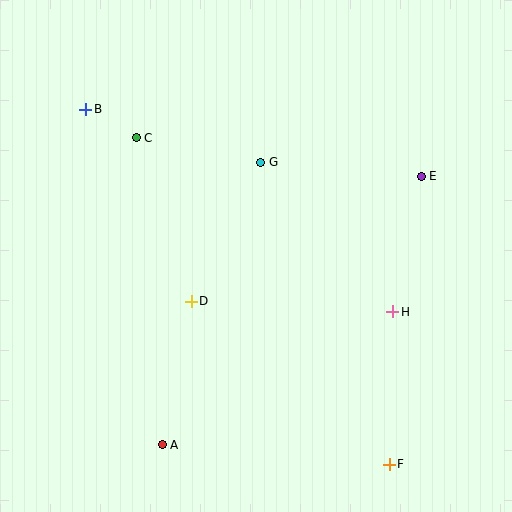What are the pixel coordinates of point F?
Point F is at (389, 464).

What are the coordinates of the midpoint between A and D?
The midpoint between A and D is at (177, 373).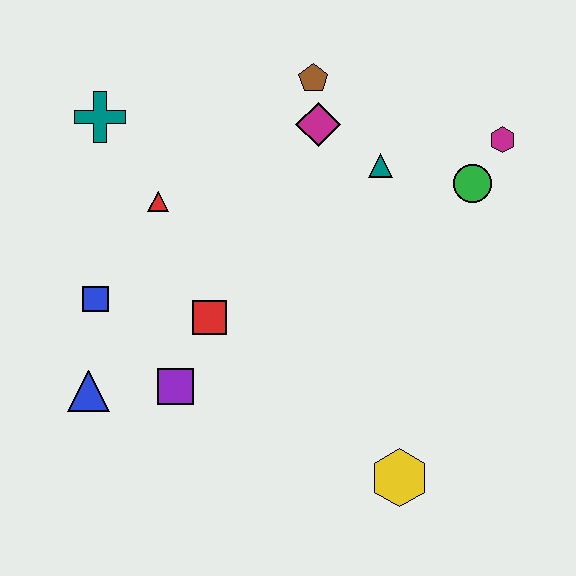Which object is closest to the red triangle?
The teal cross is closest to the red triangle.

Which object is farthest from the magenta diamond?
The yellow hexagon is farthest from the magenta diamond.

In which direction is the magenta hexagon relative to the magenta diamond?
The magenta hexagon is to the right of the magenta diamond.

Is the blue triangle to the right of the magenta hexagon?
No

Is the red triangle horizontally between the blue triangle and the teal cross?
No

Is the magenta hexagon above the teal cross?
No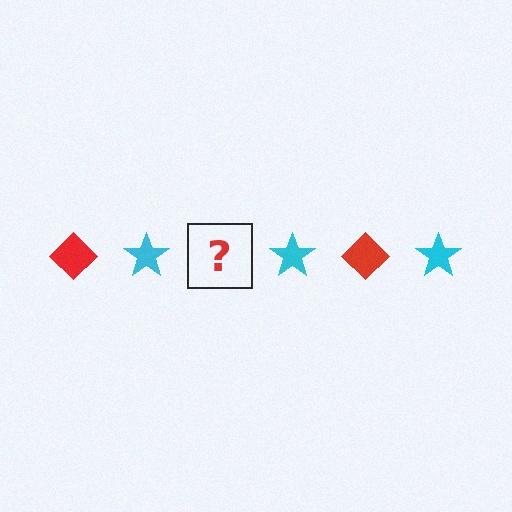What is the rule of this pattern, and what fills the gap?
The rule is that the pattern alternates between red diamond and cyan star. The gap should be filled with a red diamond.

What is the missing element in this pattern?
The missing element is a red diamond.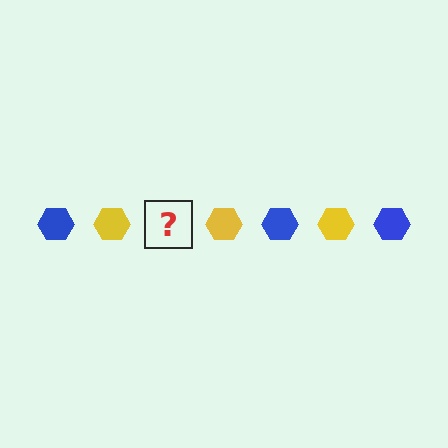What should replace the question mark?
The question mark should be replaced with a blue hexagon.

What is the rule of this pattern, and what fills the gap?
The rule is that the pattern cycles through blue, yellow hexagons. The gap should be filled with a blue hexagon.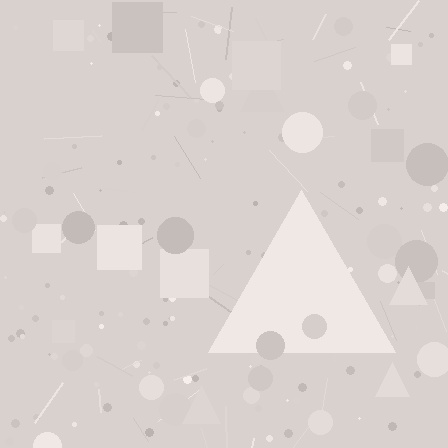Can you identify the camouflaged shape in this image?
The camouflaged shape is a triangle.